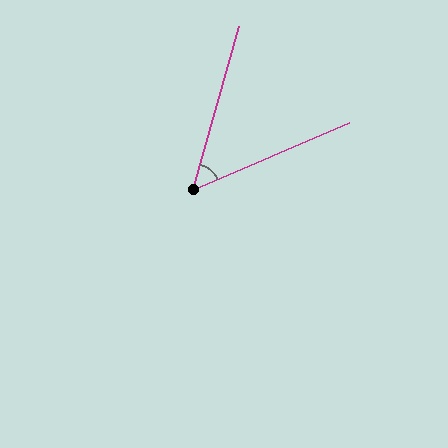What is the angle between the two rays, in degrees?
Approximately 51 degrees.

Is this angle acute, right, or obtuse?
It is acute.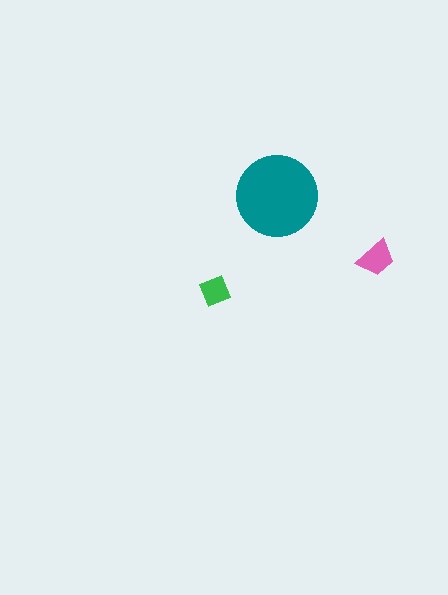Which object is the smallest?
The green diamond.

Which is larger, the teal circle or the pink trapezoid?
The teal circle.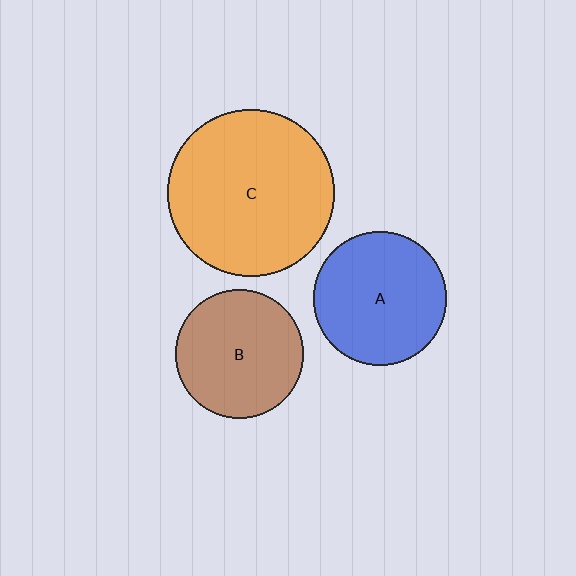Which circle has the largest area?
Circle C (orange).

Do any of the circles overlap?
No, none of the circles overlap.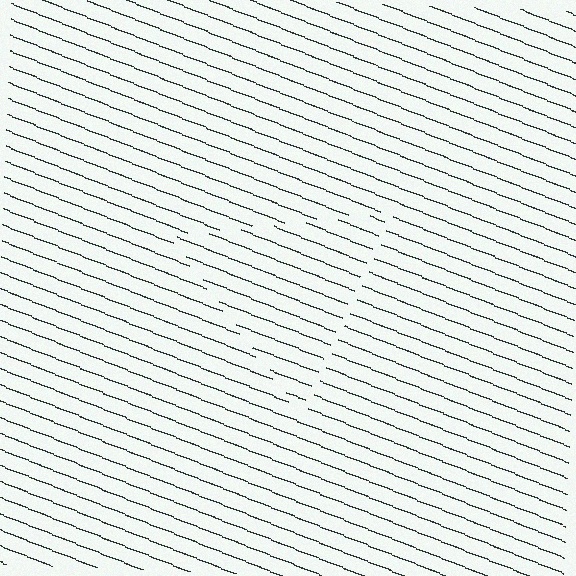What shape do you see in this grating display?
An illusory triangle. The interior of the shape contains the same grating, shifted by half a period — the contour is defined by the phase discontinuity where line-ends from the inner and outer gratings abut.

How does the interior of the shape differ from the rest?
The interior of the shape contains the same grating, shifted by half a period — the contour is defined by the phase discontinuity where line-ends from the inner and outer gratings abut.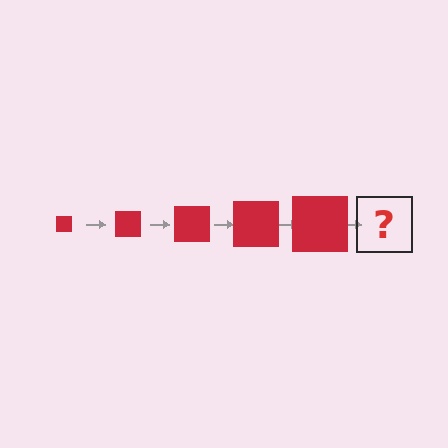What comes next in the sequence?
The next element should be a red square, larger than the previous one.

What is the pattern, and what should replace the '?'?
The pattern is that the square gets progressively larger each step. The '?' should be a red square, larger than the previous one.